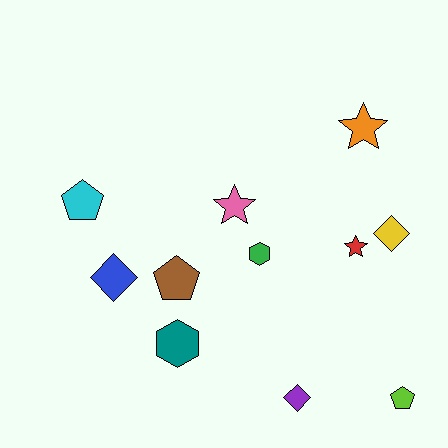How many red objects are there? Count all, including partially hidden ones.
There is 1 red object.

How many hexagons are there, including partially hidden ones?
There are 2 hexagons.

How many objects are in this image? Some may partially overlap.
There are 11 objects.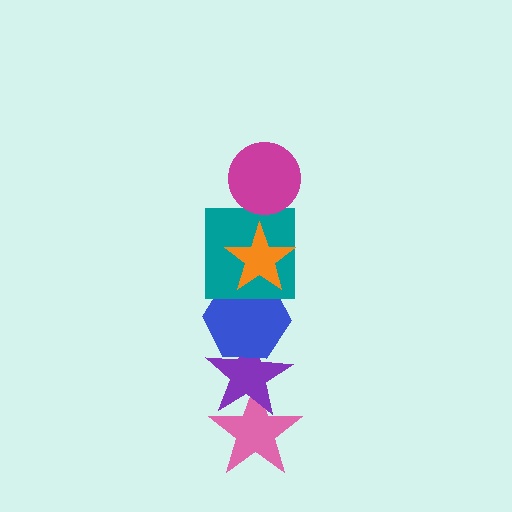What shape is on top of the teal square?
The orange star is on top of the teal square.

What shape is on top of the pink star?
The purple star is on top of the pink star.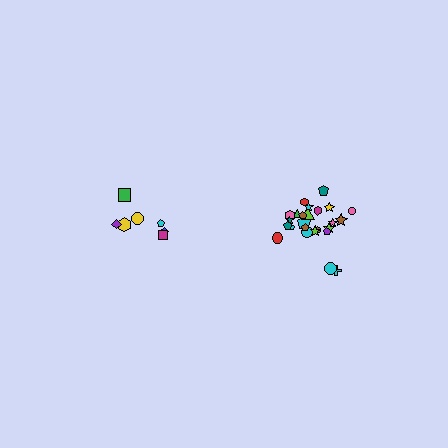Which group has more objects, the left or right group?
The right group.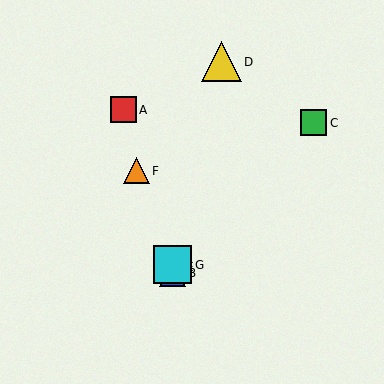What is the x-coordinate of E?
Object E is at x≈172.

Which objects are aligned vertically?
Objects B, E, G are aligned vertically.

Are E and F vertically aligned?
No, E is at x≈172 and F is at x≈136.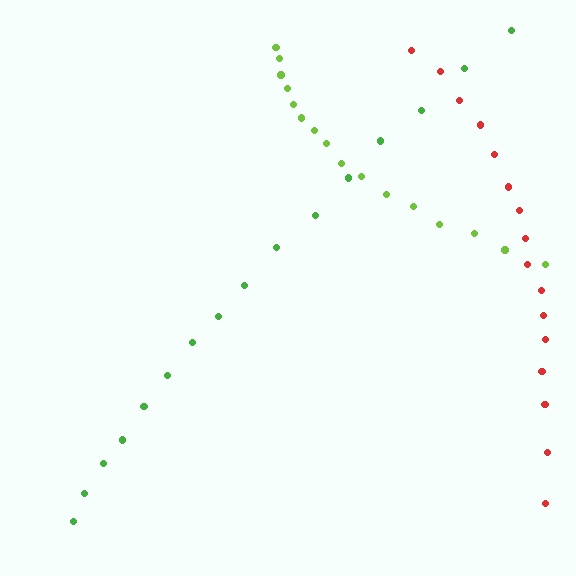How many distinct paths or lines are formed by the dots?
There are 3 distinct paths.